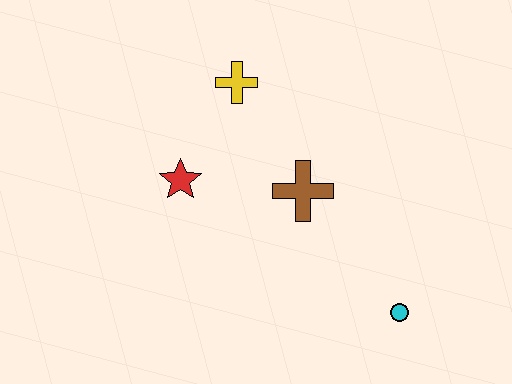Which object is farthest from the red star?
The cyan circle is farthest from the red star.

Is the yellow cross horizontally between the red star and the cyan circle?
Yes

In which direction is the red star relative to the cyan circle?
The red star is to the left of the cyan circle.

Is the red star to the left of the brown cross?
Yes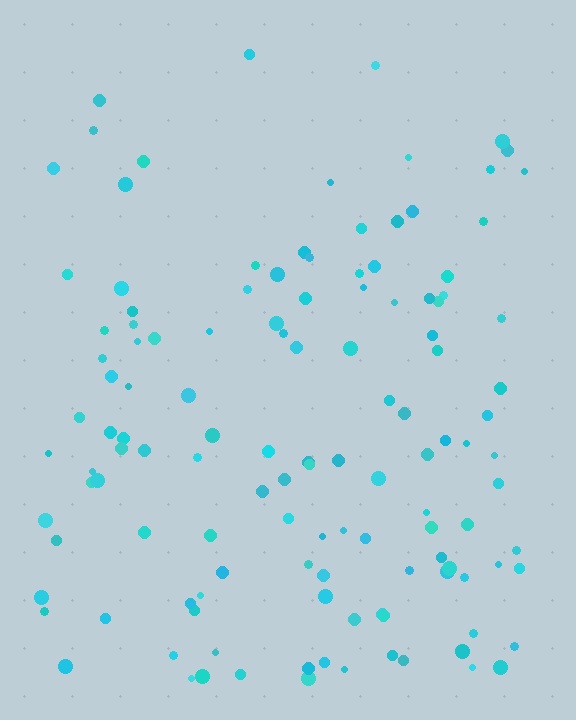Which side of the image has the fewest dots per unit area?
The top.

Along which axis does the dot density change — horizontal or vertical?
Vertical.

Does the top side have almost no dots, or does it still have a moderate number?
Still a moderate number, just noticeably fewer than the bottom.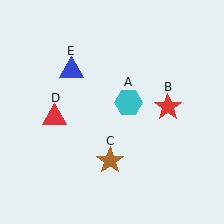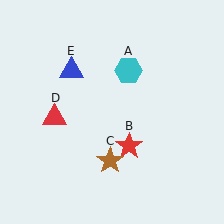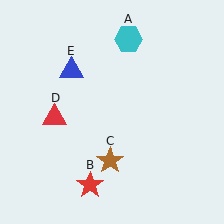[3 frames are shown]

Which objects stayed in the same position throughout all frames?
Brown star (object C) and red triangle (object D) and blue triangle (object E) remained stationary.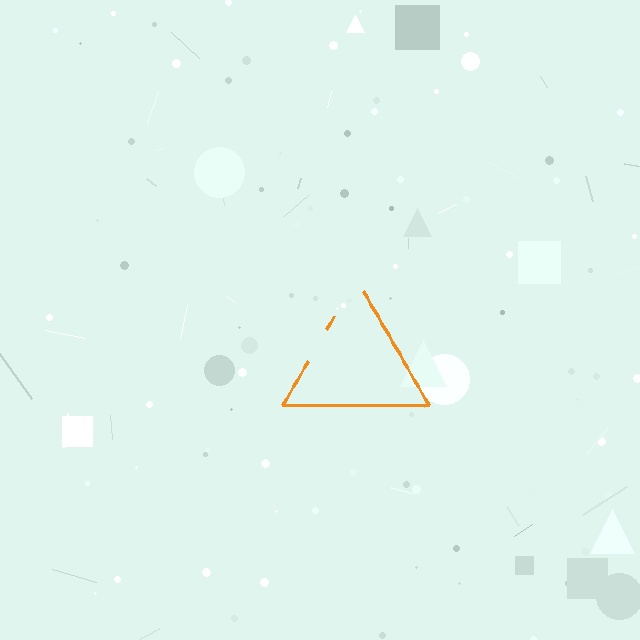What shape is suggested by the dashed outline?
The dashed outline suggests a triangle.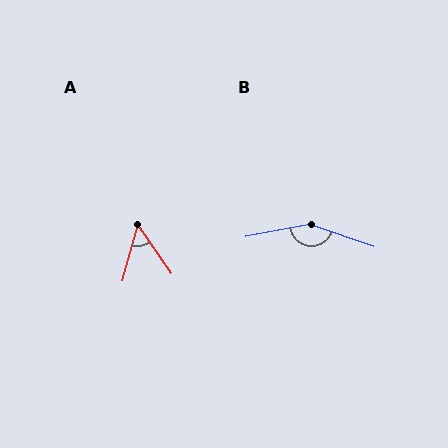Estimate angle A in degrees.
Approximately 50 degrees.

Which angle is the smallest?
A, at approximately 50 degrees.